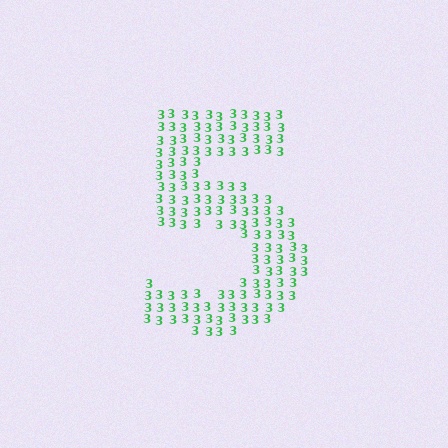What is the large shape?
The large shape is the digit 5.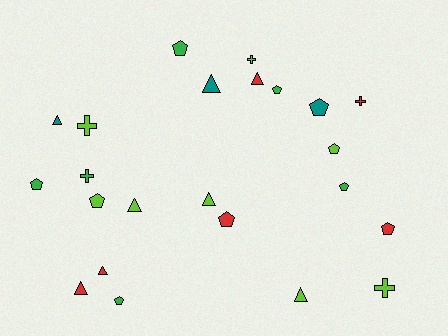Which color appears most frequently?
Lime, with 8 objects.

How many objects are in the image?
There are 23 objects.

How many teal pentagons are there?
There is 1 teal pentagon.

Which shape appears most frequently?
Pentagon, with 10 objects.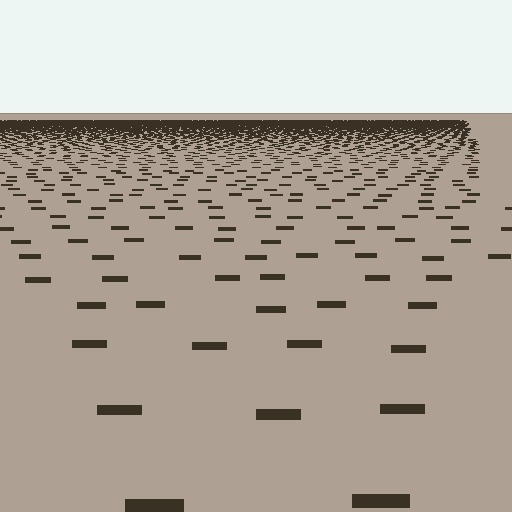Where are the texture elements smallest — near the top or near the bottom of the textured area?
Near the top.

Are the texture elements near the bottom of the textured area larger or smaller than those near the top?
Larger. Near the bottom, elements are closer to the viewer and appear at a bigger on-screen size.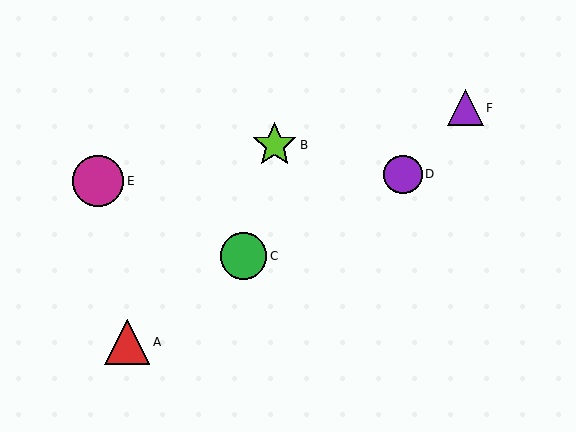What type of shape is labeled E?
Shape E is a magenta circle.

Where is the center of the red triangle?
The center of the red triangle is at (127, 342).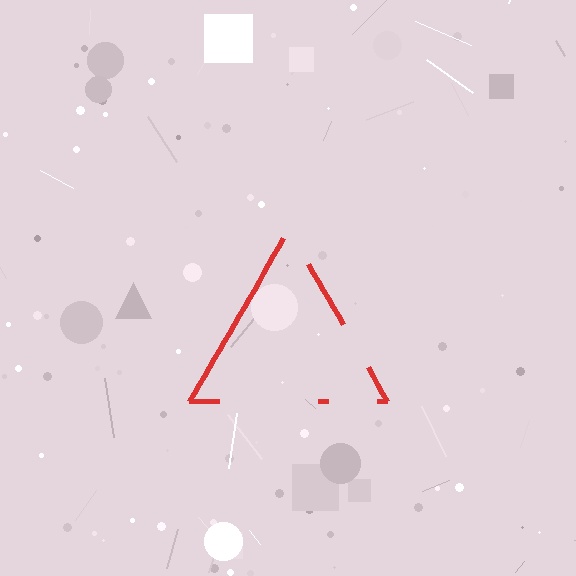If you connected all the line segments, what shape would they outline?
They would outline a triangle.